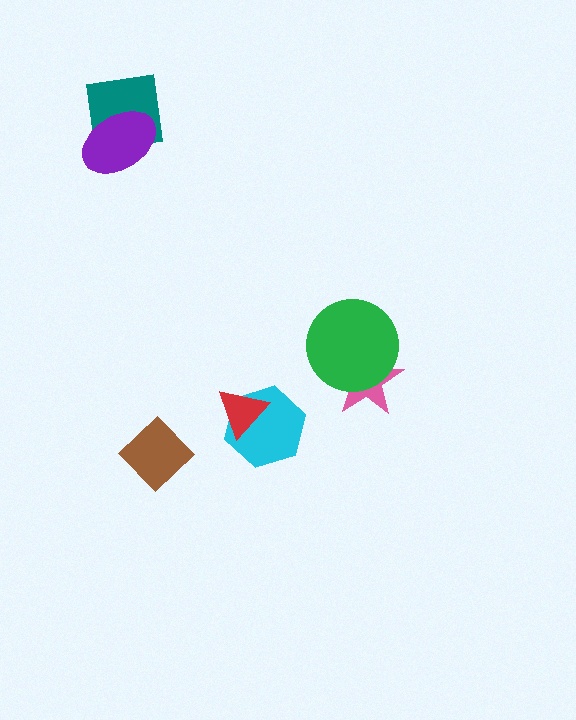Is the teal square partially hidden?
Yes, it is partially covered by another shape.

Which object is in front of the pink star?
The green circle is in front of the pink star.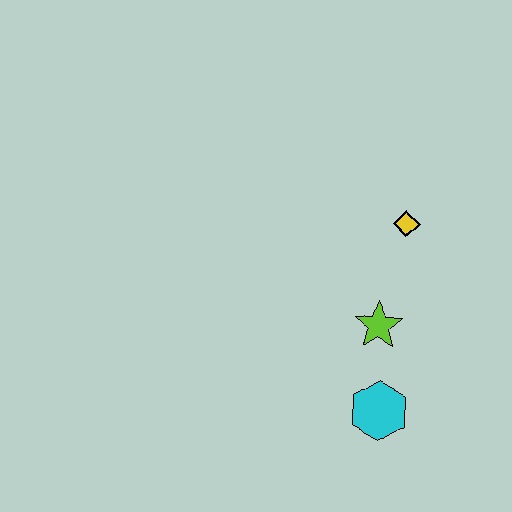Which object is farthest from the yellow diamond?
The cyan hexagon is farthest from the yellow diamond.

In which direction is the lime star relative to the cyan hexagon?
The lime star is above the cyan hexagon.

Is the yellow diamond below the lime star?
No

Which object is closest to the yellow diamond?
The lime star is closest to the yellow diamond.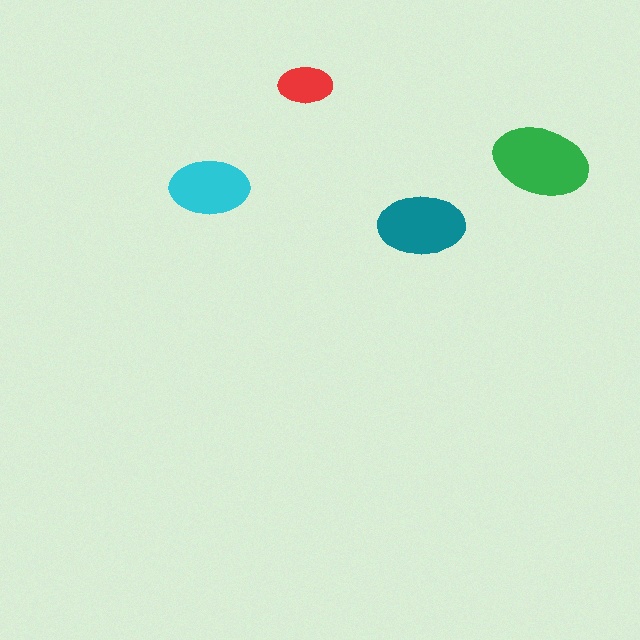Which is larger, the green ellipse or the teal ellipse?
The green one.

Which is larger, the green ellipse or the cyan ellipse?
The green one.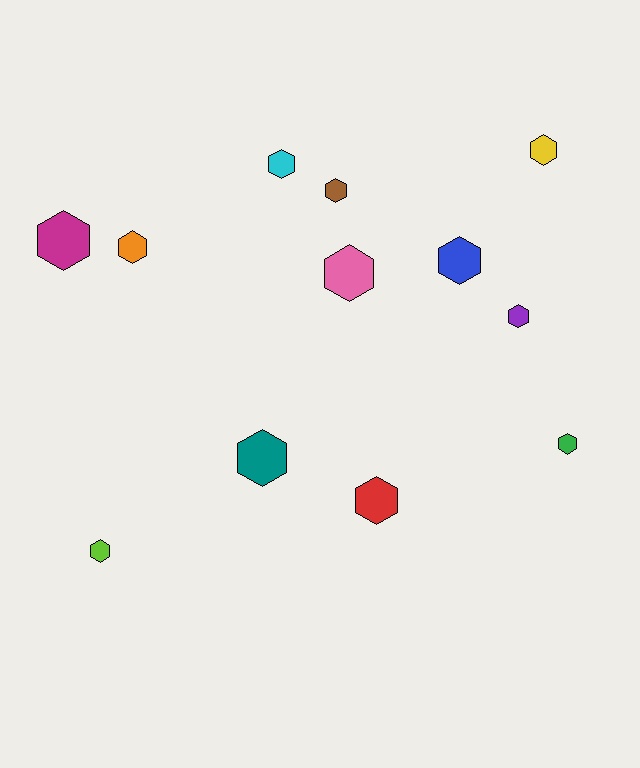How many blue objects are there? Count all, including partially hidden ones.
There is 1 blue object.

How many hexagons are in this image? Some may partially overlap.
There are 12 hexagons.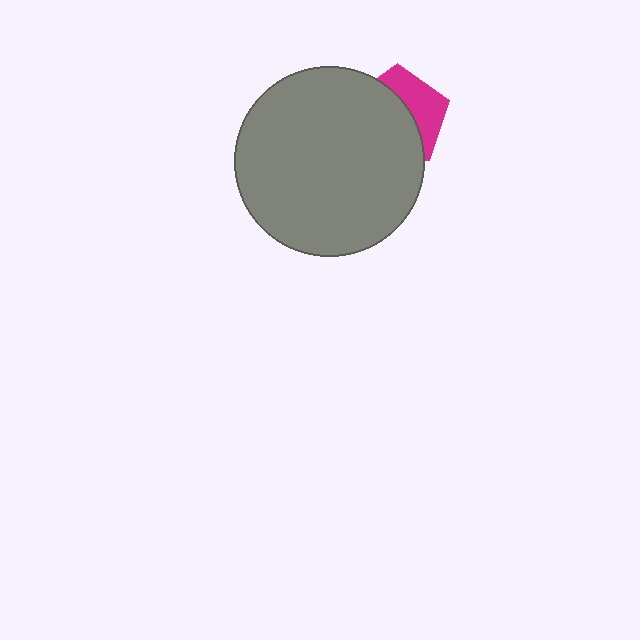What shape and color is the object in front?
The object in front is a gray circle.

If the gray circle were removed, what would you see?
You would see the complete magenta pentagon.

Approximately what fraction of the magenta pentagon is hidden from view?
Roughly 63% of the magenta pentagon is hidden behind the gray circle.